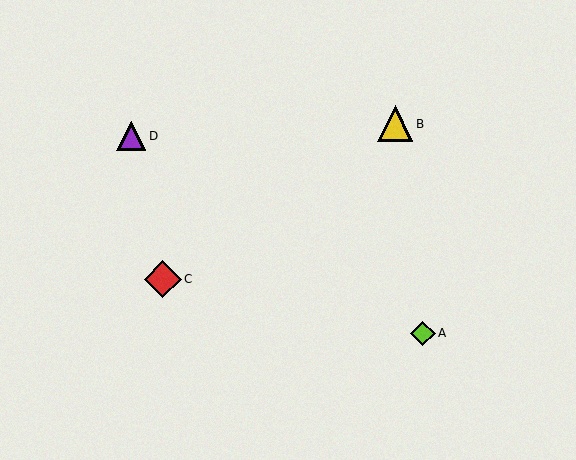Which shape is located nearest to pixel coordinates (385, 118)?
The yellow triangle (labeled B) at (395, 124) is nearest to that location.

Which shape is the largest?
The red diamond (labeled C) is the largest.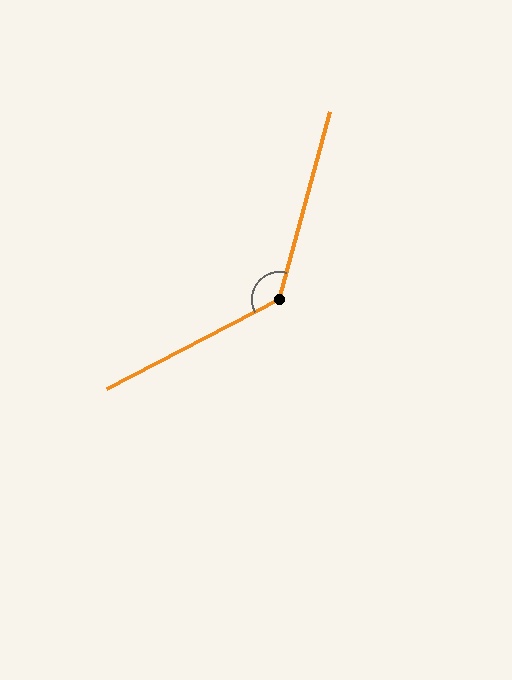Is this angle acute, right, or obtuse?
It is obtuse.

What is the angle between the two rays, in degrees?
Approximately 133 degrees.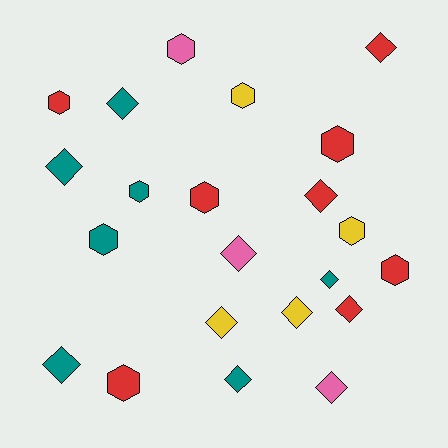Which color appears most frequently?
Red, with 8 objects.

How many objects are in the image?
There are 22 objects.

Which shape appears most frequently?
Diamond, with 12 objects.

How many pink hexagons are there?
There is 1 pink hexagon.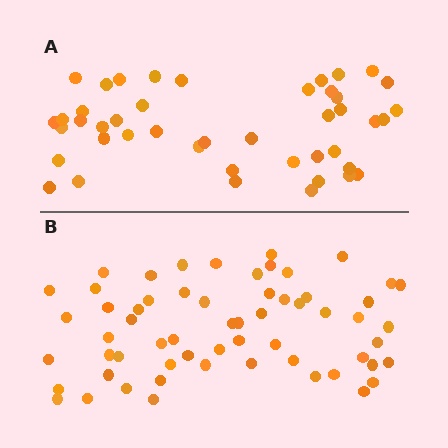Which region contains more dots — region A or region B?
Region B (the bottom region) has more dots.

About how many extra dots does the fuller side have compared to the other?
Region B has approximately 15 more dots than region A.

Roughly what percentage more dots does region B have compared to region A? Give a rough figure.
About 35% more.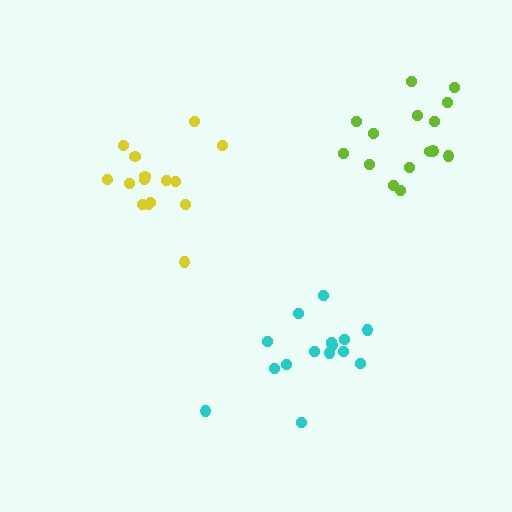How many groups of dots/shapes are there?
There are 3 groups.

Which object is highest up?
The lime cluster is topmost.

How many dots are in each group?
Group 1: 15 dots, Group 2: 15 dots, Group 3: 15 dots (45 total).